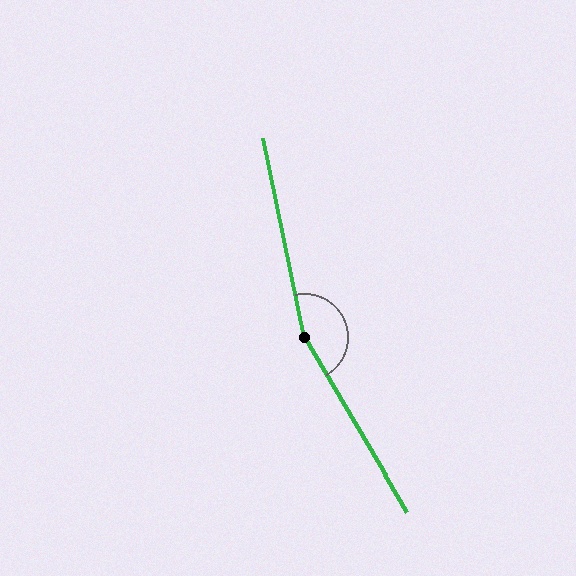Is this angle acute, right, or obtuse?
It is obtuse.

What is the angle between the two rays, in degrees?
Approximately 161 degrees.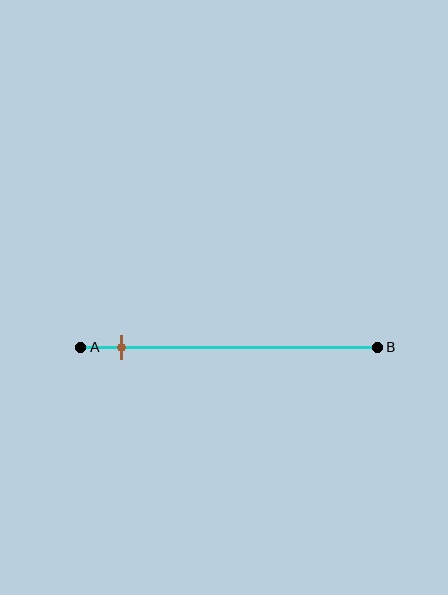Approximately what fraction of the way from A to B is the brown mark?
The brown mark is approximately 15% of the way from A to B.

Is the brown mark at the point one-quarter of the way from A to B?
No, the mark is at about 15% from A, not at the 25% one-quarter point.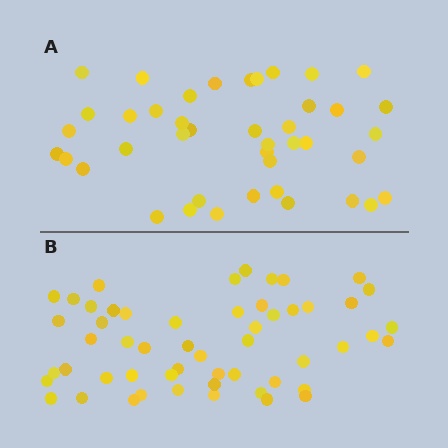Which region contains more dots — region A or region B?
Region B (the bottom region) has more dots.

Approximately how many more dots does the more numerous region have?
Region B has roughly 12 or so more dots than region A.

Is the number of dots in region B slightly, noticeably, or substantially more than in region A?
Region B has noticeably more, but not dramatically so. The ratio is roughly 1.3 to 1.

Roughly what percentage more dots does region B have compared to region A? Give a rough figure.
About 30% more.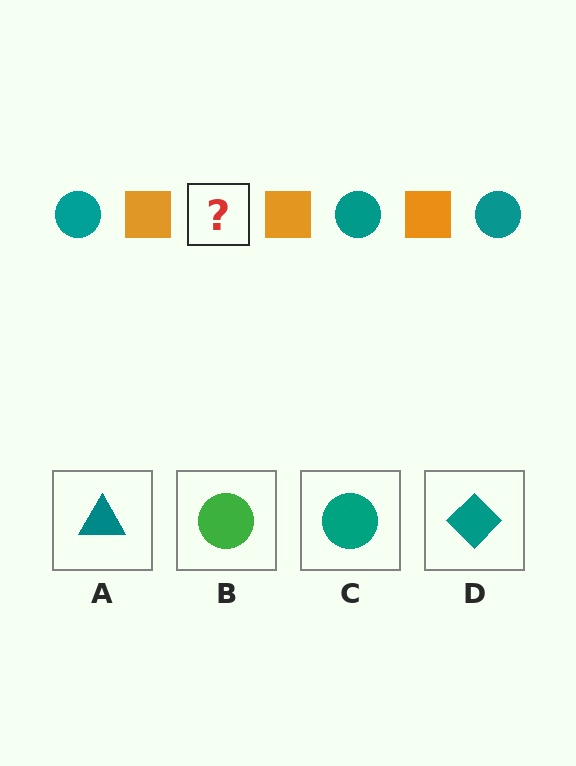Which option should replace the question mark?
Option C.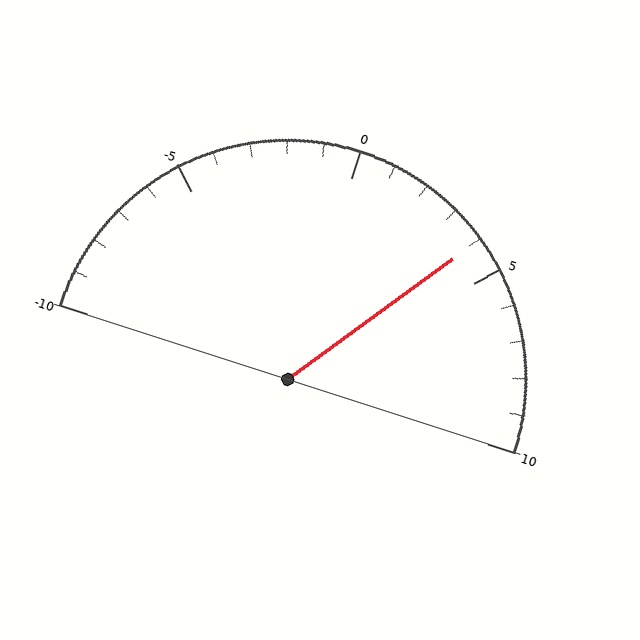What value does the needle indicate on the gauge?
The needle indicates approximately 4.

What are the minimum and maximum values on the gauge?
The gauge ranges from -10 to 10.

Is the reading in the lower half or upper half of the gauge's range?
The reading is in the upper half of the range (-10 to 10).